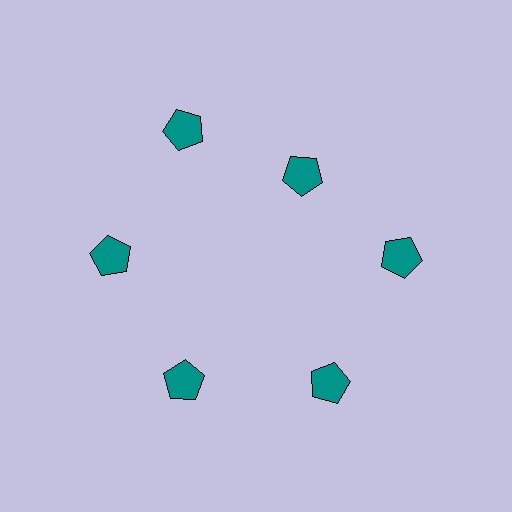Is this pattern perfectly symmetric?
No. The 6 teal pentagons are arranged in a ring, but one element near the 1 o'clock position is pulled inward toward the center, breaking the 6-fold rotational symmetry.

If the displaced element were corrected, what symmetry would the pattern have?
It would have 6-fold rotational symmetry — the pattern would map onto itself every 60 degrees.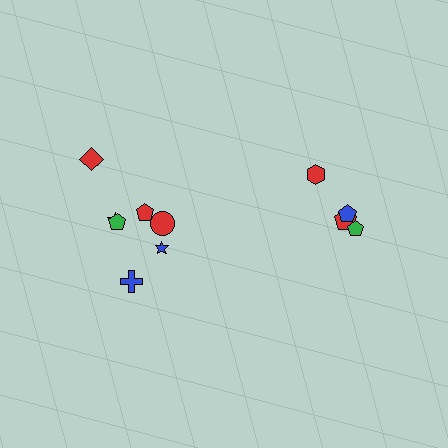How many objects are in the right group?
There are 4 objects.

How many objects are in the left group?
There are 7 objects.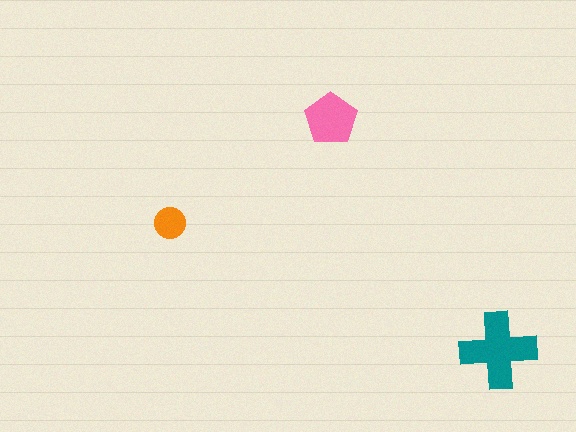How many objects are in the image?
There are 3 objects in the image.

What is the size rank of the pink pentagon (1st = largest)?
2nd.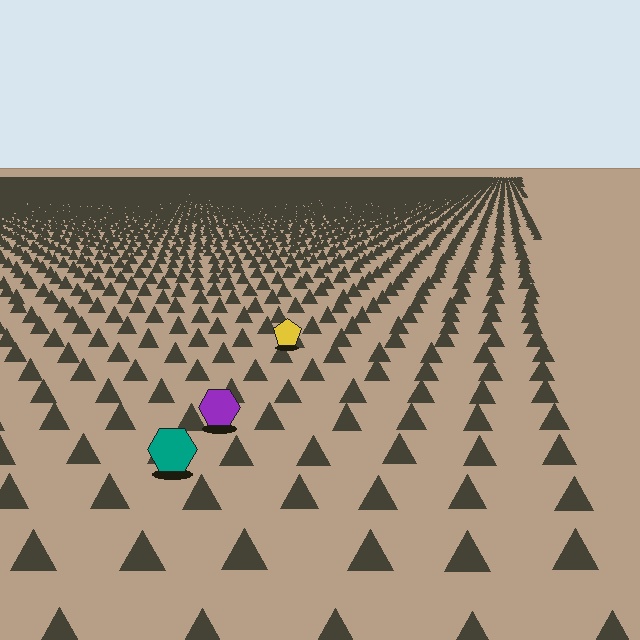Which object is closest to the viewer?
The teal hexagon is closest. The texture marks near it are larger and more spread out.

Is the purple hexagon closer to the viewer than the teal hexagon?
No. The teal hexagon is closer — you can tell from the texture gradient: the ground texture is coarser near it.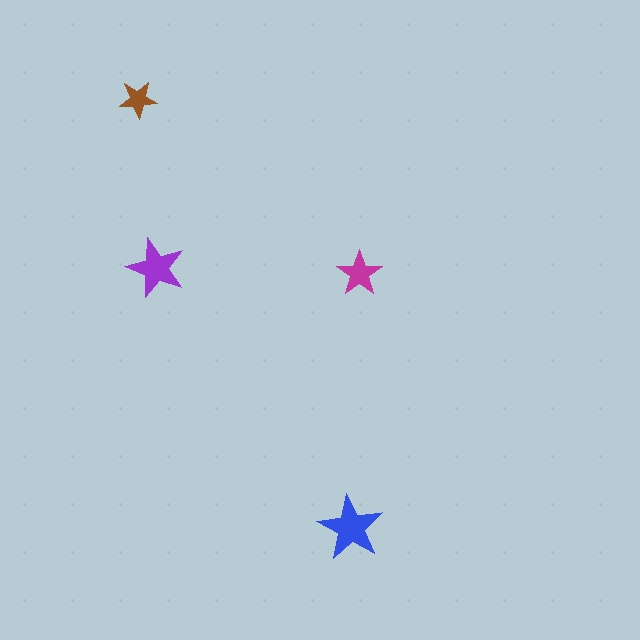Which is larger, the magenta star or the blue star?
The blue one.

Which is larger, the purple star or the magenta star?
The purple one.